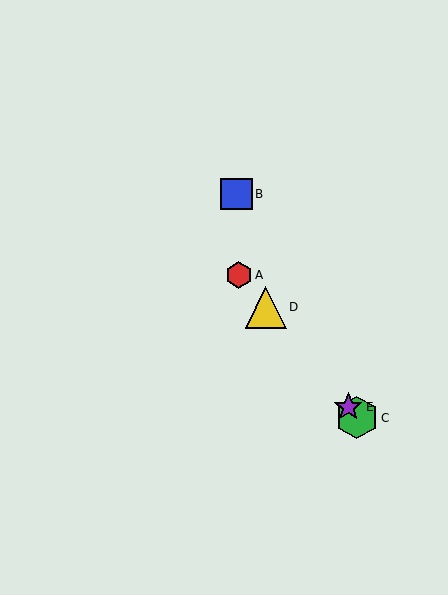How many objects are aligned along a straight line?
4 objects (A, C, D, E) are aligned along a straight line.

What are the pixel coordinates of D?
Object D is at (266, 307).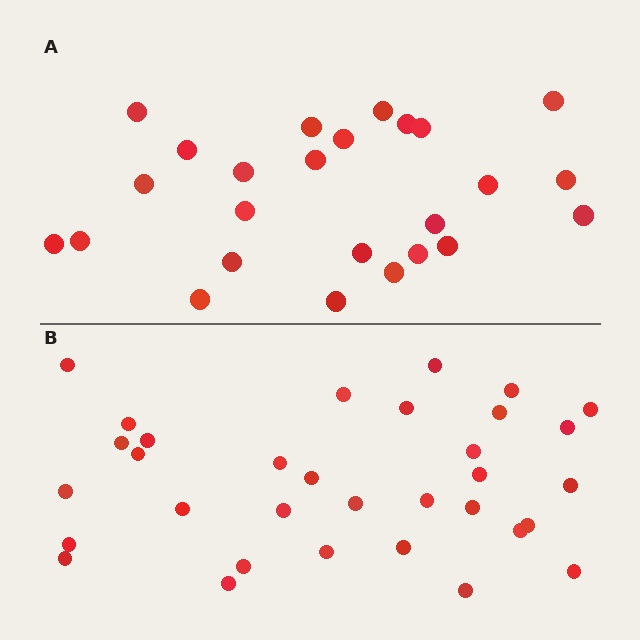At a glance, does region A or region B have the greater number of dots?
Region B (the bottom region) has more dots.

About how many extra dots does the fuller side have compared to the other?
Region B has roughly 8 or so more dots than region A.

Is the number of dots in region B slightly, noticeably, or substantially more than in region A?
Region B has noticeably more, but not dramatically so. The ratio is roughly 1.3 to 1.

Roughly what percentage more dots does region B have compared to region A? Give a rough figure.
About 30% more.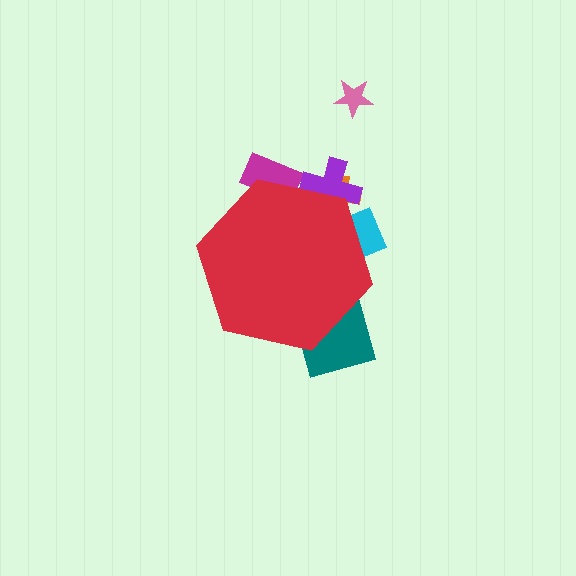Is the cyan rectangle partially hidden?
Yes, the cyan rectangle is partially hidden behind the red hexagon.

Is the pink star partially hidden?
No, the pink star is fully visible.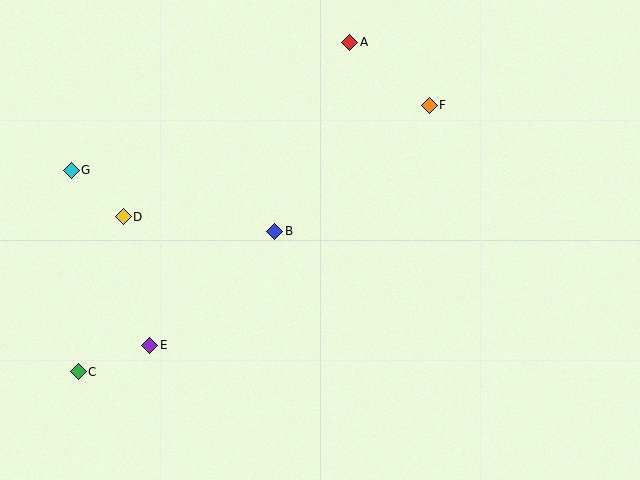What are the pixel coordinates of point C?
Point C is at (78, 372).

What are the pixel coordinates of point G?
Point G is at (71, 170).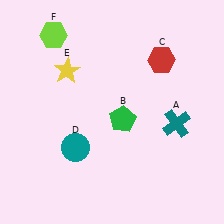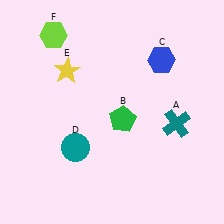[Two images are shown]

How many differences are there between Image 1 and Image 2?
There is 1 difference between the two images.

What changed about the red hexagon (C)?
In Image 1, C is red. In Image 2, it changed to blue.